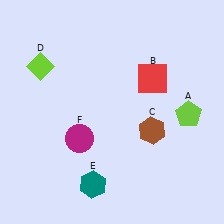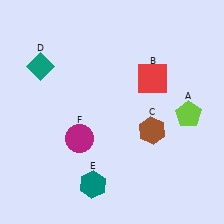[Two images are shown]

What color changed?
The diamond (D) changed from lime in Image 1 to teal in Image 2.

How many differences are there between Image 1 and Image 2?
There is 1 difference between the two images.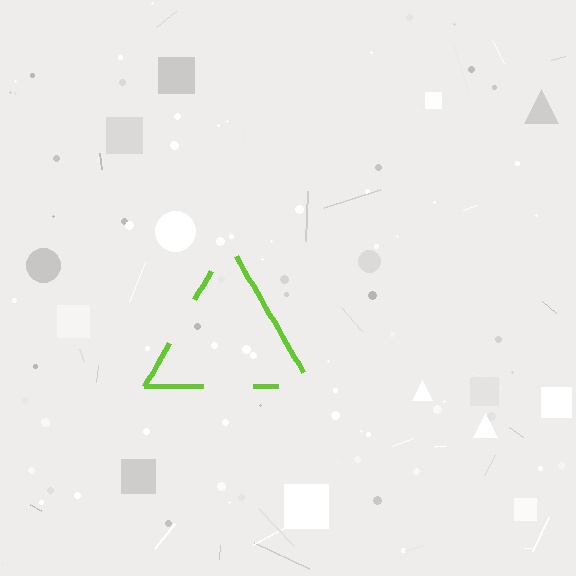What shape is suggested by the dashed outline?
The dashed outline suggests a triangle.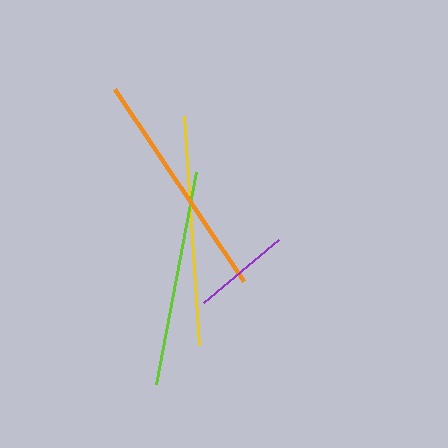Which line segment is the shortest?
The purple line is the shortest at approximately 98 pixels.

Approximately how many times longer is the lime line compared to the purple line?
The lime line is approximately 2.2 times the length of the purple line.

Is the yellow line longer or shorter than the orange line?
The orange line is longer than the yellow line.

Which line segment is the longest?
The orange line is the longest at approximately 231 pixels.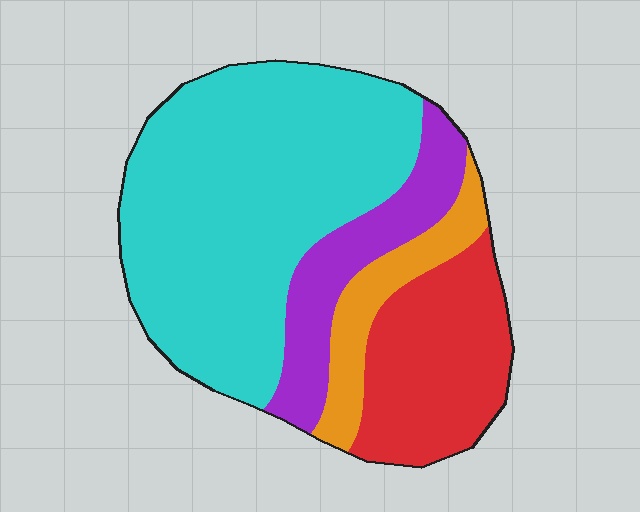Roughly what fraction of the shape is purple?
Purple takes up about one sixth (1/6) of the shape.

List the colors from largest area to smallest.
From largest to smallest: cyan, red, purple, orange.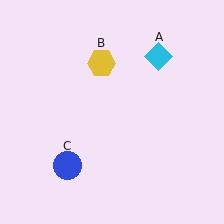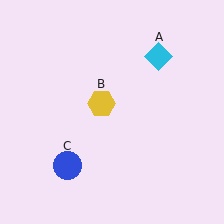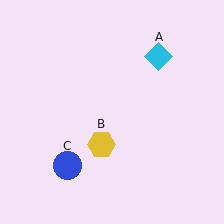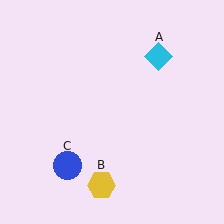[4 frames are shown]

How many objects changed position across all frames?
1 object changed position: yellow hexagon (object B).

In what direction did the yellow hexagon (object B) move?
The yellow hexagon (object B) moved down.